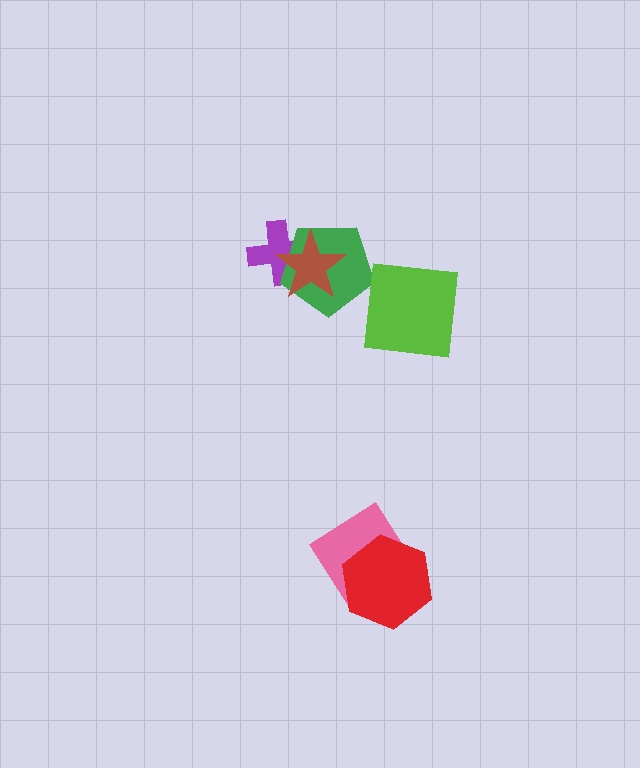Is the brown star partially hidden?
No, no other shape covers it.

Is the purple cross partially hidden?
Yes, it is partially covered by another shape.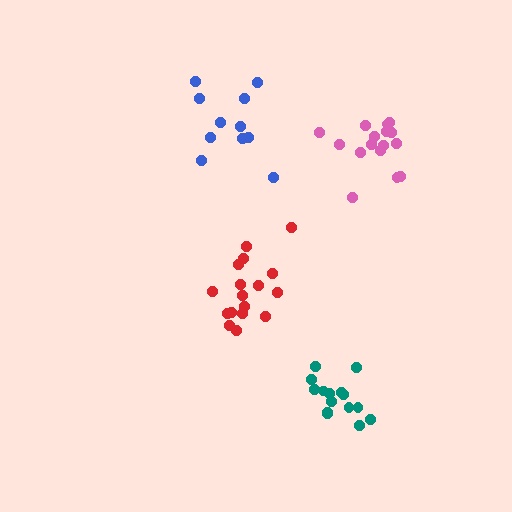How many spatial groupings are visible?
There are 4 spatial groupings.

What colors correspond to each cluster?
The clusters are colored: blue, teal, red, pink.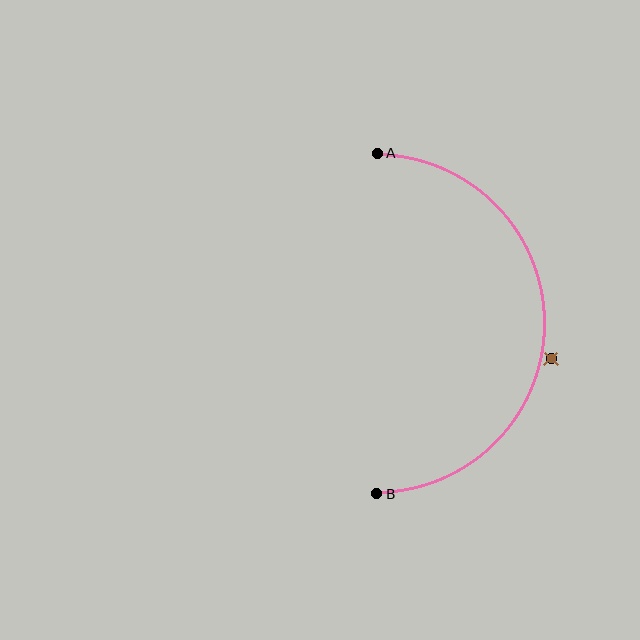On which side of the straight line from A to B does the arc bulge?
The arc bulges to the right of the straight line connecting A and B.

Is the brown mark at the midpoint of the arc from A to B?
No — the brown mark does not lie on the arc at all. It sits slightly outside the curve.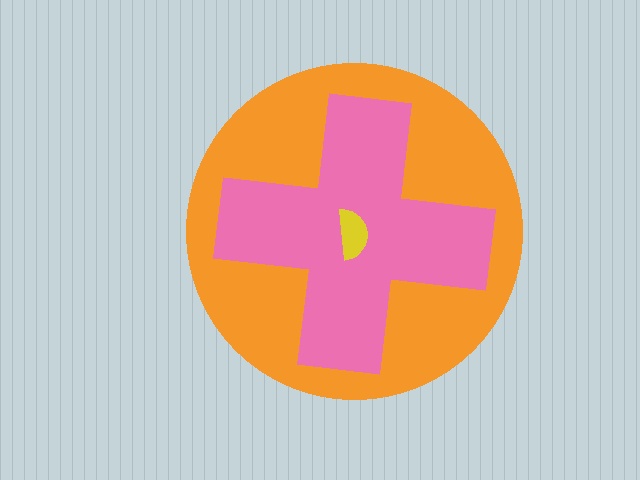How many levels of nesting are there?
3.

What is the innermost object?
The yellow semicircle.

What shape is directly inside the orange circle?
The pink cross.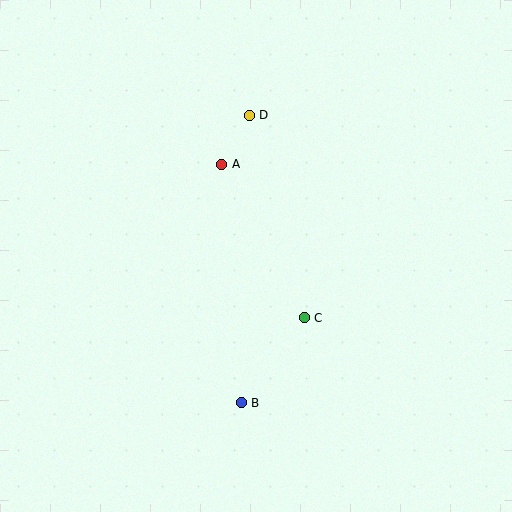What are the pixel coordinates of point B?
Point B is at (241, 403).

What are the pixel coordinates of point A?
Point A is at (222, 164).